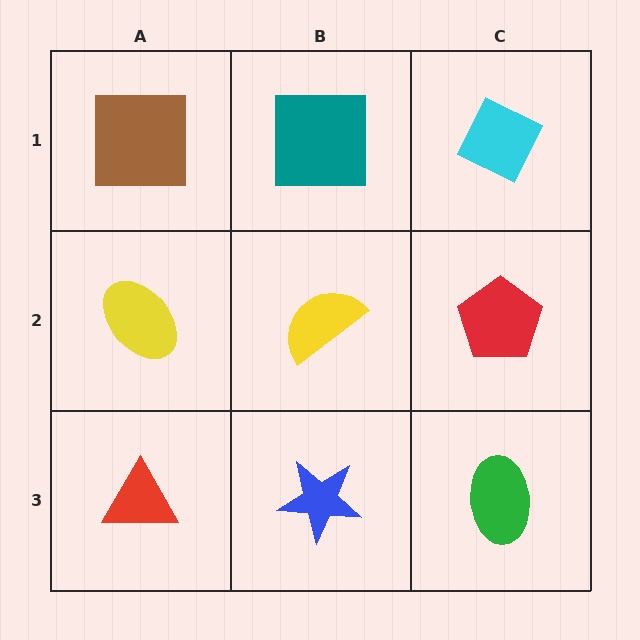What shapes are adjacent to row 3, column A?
A yellow ellipse (row 2, column A), a blue star (row 3, column B).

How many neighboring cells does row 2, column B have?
4.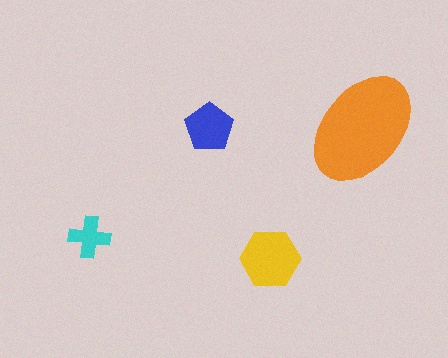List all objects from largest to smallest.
The orange ellipse, the yellow hexagon, the blue pentagon, the cyan cross.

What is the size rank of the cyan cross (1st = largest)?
4th.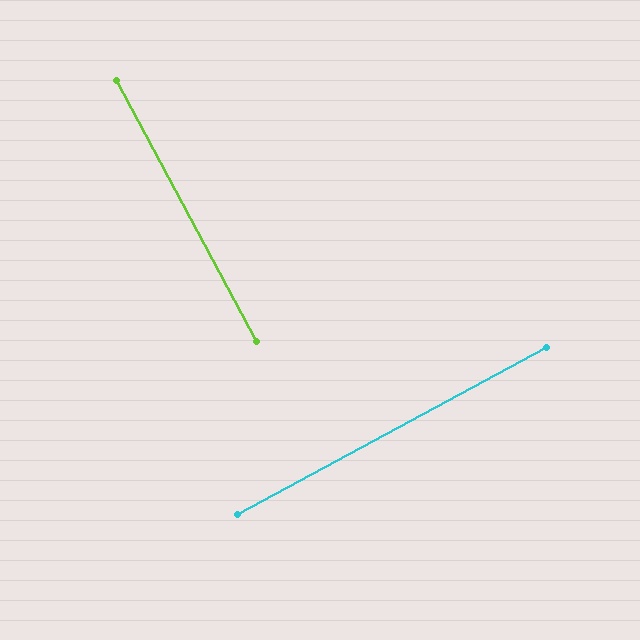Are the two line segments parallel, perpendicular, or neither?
Perpendicular — they meet at approximately 90°.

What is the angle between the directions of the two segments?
Approximately 90 degrees.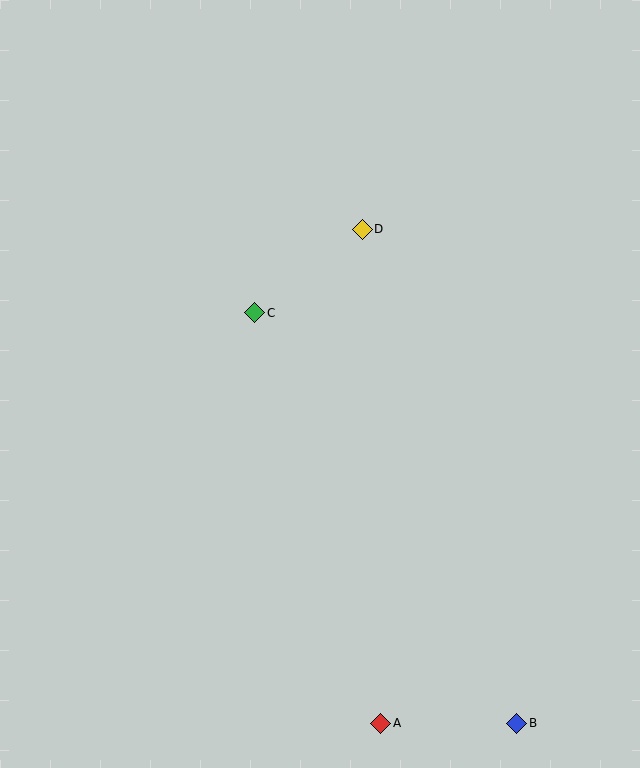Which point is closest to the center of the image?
Point C at (255, 313) is closest to the center.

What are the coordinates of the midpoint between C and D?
The midpoint between C and D is at (309, 271).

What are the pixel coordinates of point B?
Point B is at (517, 723).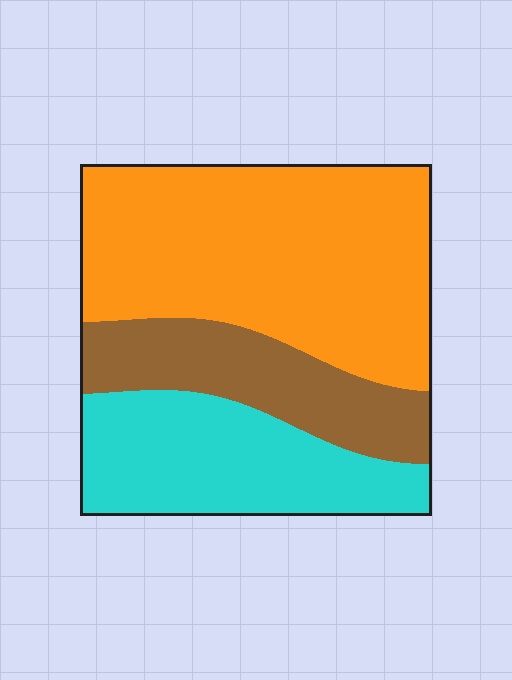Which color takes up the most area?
Orange, at roughly 50%.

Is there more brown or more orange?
Orange.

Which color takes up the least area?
Brown, at roughly 20%.